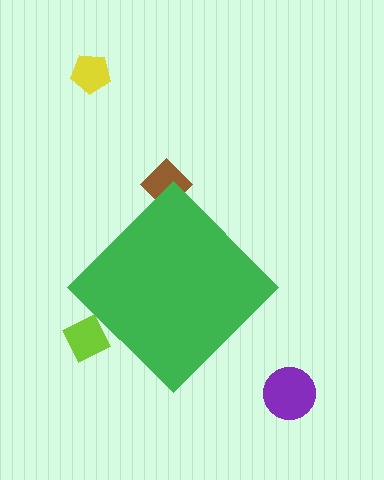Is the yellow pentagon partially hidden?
No, the yellow pentagon is fully visible.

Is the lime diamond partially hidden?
Yes, the lime diamond is partially hidden behind the green diamond.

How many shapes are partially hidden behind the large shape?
2 shapes are partially hidden.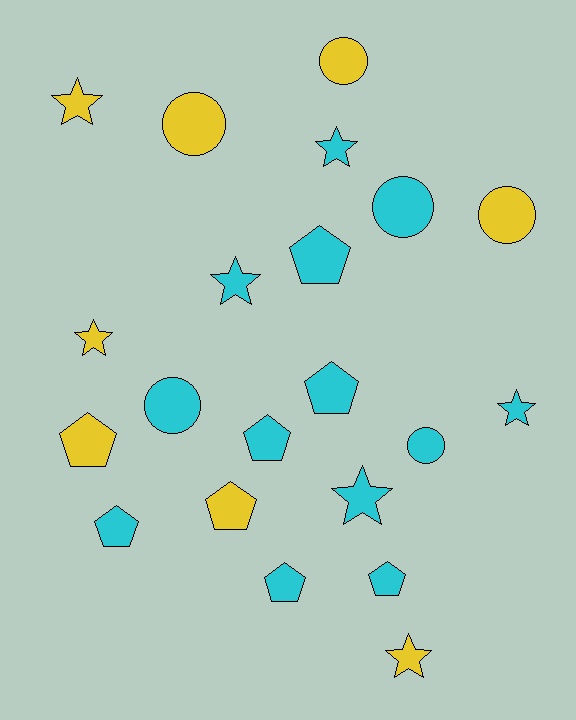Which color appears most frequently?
Cyan, with 13 objects.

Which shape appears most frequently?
Pentagon, with 8 objects.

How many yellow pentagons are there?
There are 2 yellow pentagons.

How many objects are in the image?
There are 21 objects.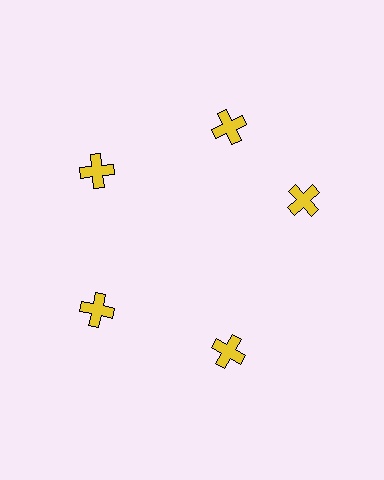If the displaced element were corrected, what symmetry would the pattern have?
It would have 5-fold rotational symmetry — the pattern would map onto itself every 72 degrees.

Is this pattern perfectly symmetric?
No. The 5 yellow crosses are arranged in a ring, but one element near the 3 o'clock position is rotated out of alignment along the ring, breaking the 5-fold rotational symmetry.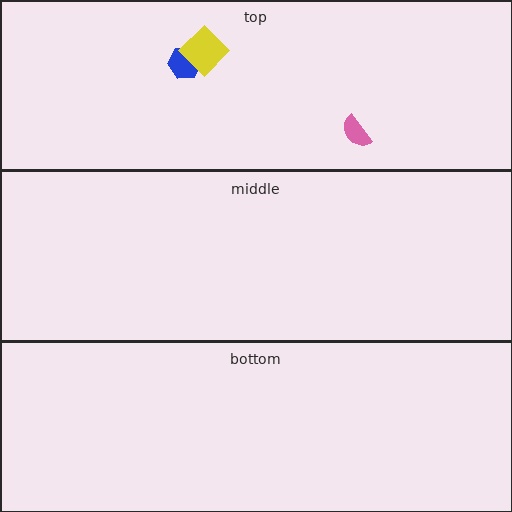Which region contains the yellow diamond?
The top region.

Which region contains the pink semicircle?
The top region.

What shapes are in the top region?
The blue hexagon, the pink semicircle, the yellow diamond.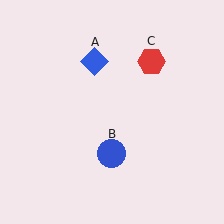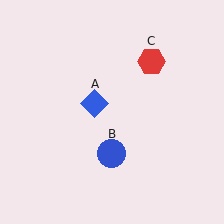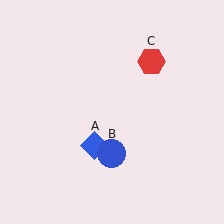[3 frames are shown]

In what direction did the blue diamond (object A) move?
The blue diamond (object A) moved down.